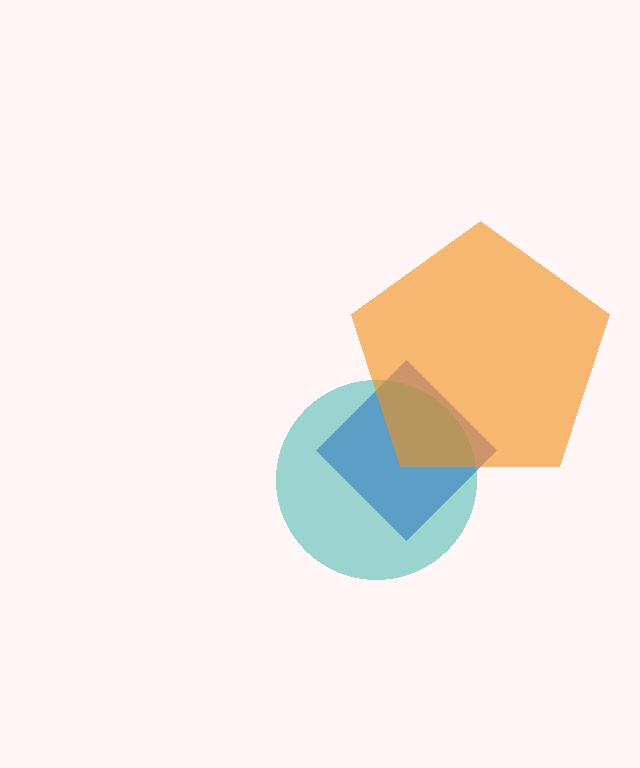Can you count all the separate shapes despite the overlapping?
Yes, there are 3 separate shapes.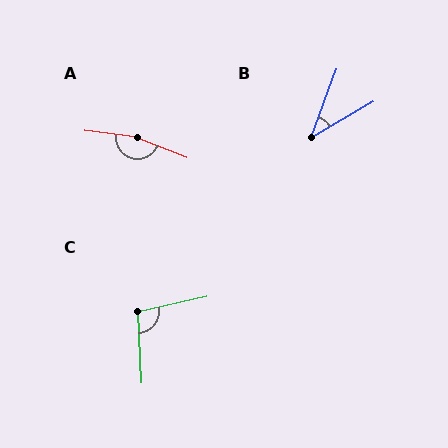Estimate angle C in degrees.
Approximately 100 degrees.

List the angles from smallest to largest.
B (40°), C (100°), A (166°).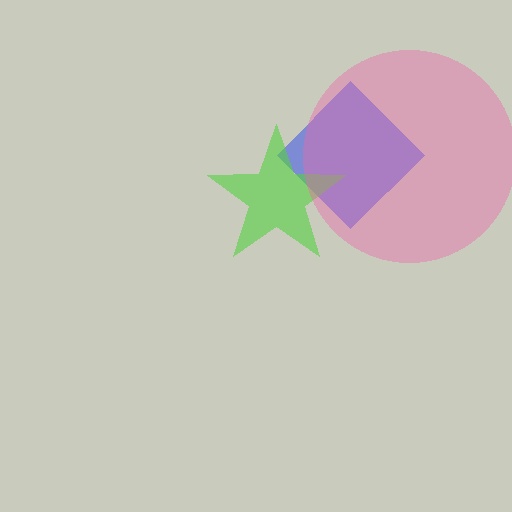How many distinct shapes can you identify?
There are 3 distinct shapes: a blue diamond, a lime star, a pink circle.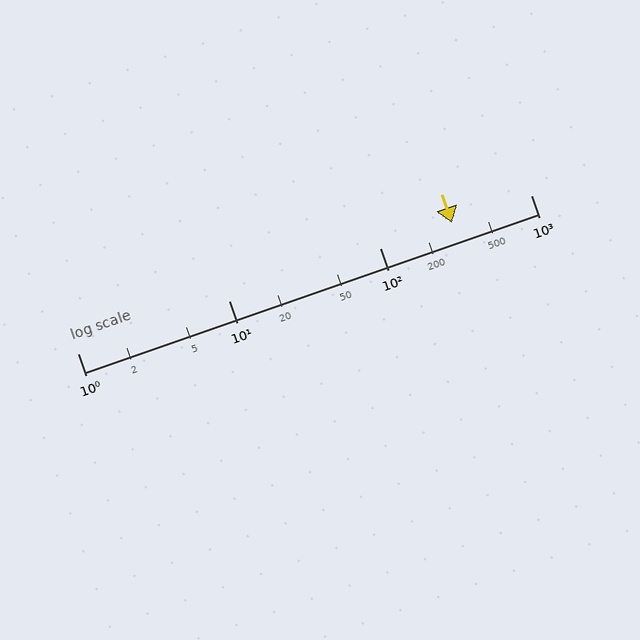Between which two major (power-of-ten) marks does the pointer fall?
The pointer is between 100 and 1000.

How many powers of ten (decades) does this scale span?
The scale spans 3 decades, from 1 to 1000.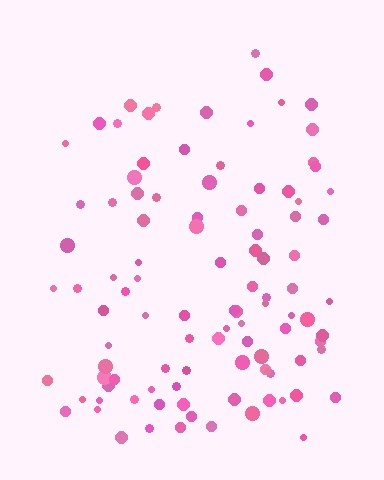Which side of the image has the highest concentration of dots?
The bottom.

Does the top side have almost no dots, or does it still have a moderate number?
Still a moderate number, just noticeably fewer than the bottom.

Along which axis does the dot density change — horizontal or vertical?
Vertical.